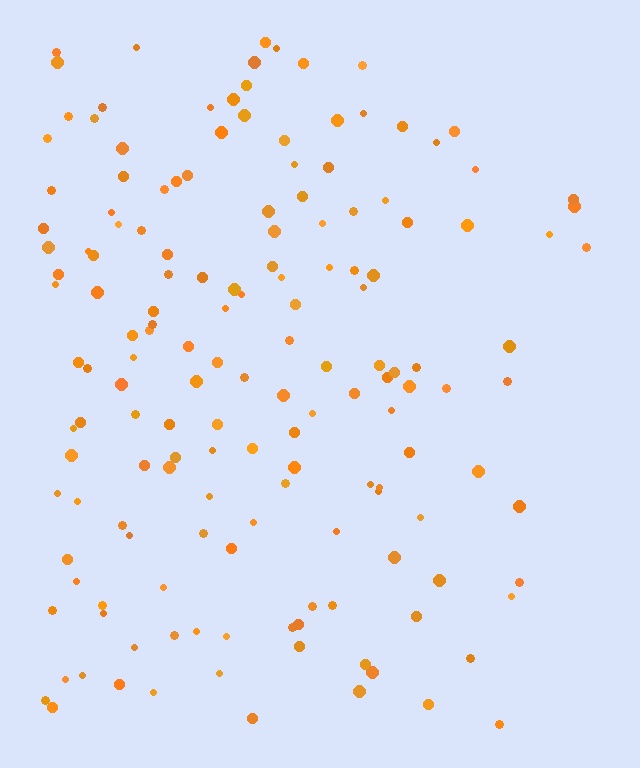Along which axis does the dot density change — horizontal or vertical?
Horizontal.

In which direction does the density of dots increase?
From right to left, with the left side densest.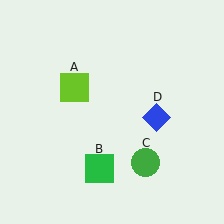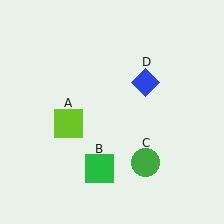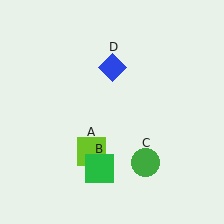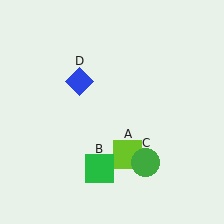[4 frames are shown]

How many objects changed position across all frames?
2 objects changed position: lime square (object A), blue diamond (object D).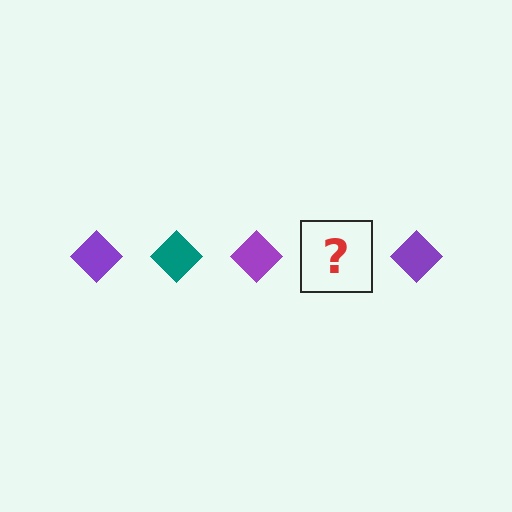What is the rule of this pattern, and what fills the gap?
The rule is that the pattern cycles through purple, teal diamonds. The gap should be filled with a teal diamond.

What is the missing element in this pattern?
The missing element is a teal diamond.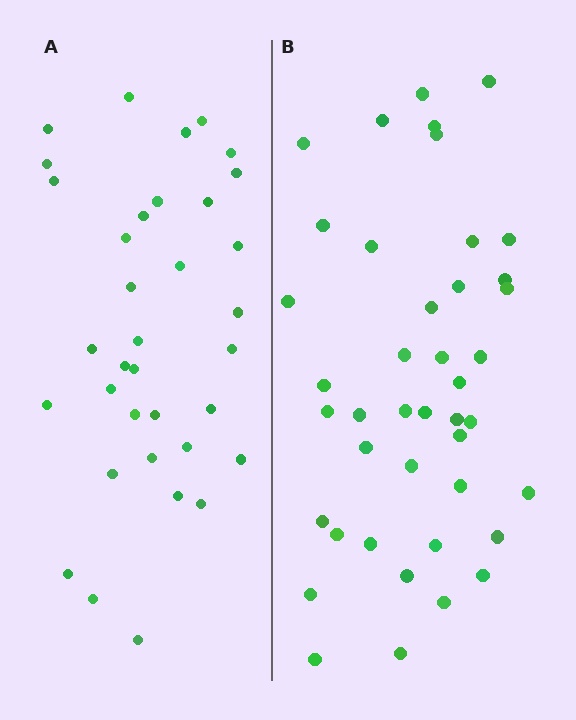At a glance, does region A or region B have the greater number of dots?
Region B (the right region) has more dots.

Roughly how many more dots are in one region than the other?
Region B has roughly 8 or so more dots than region A.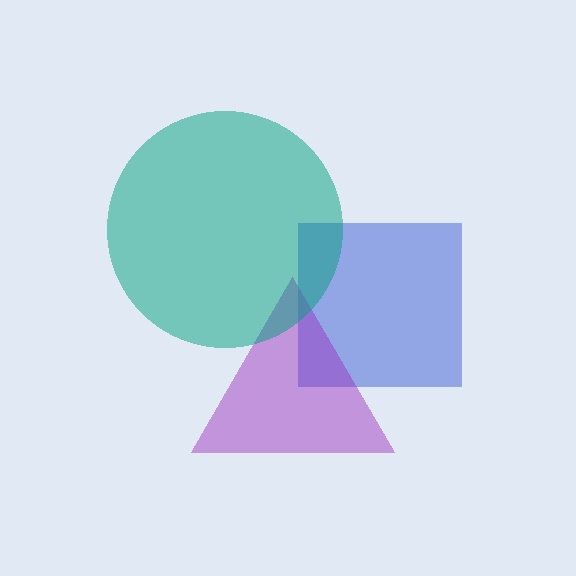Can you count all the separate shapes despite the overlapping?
Yes, there are 3 separate shapes.